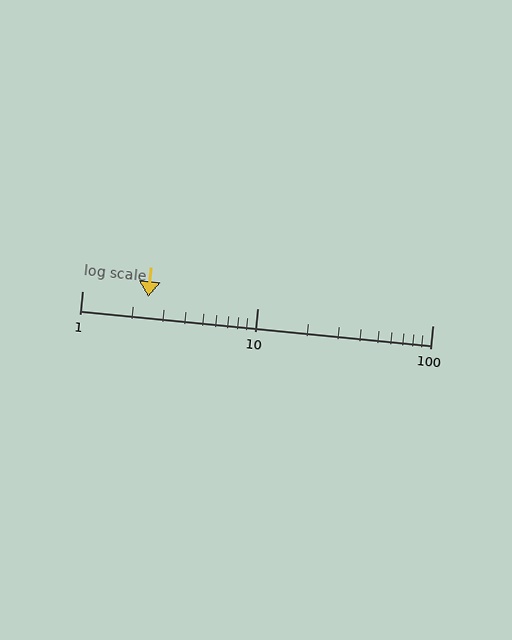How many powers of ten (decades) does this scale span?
The scale spans 2 decades, from 1 to 100.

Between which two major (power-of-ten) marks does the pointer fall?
The pointer is between 1 and 10.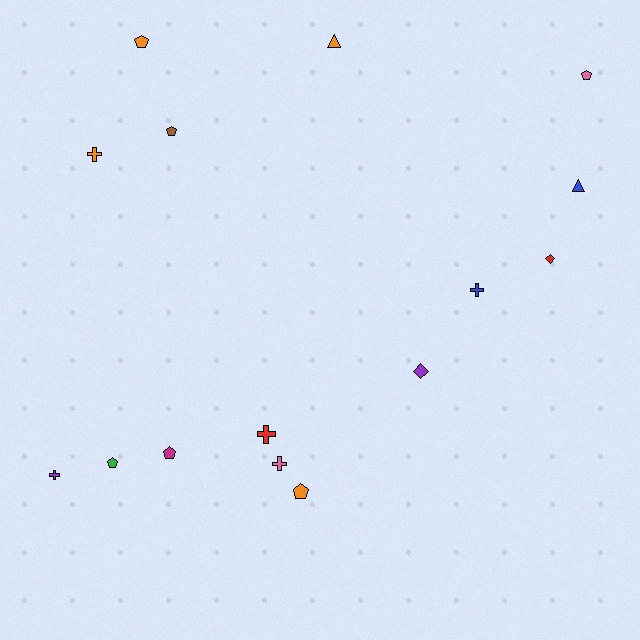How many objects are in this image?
There are 15 objects.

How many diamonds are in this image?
There are 2 diamonds.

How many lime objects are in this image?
There are no lime objects.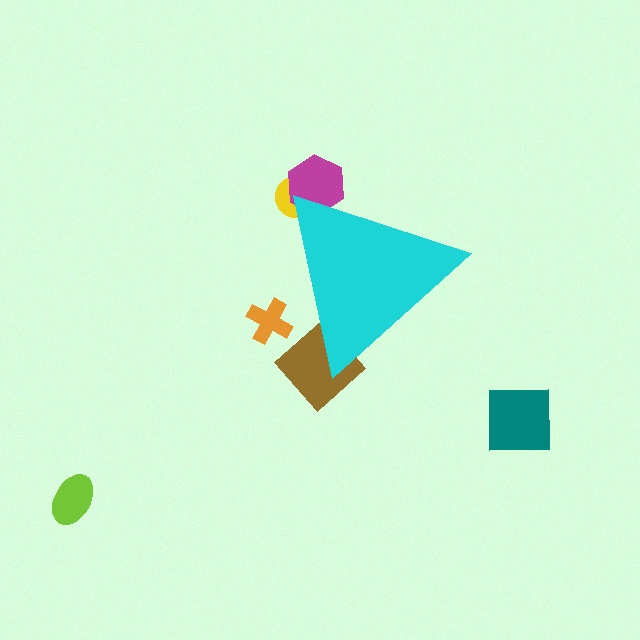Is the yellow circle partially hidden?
Yes, the yellow circle is partially hidden behind the cyan triangle.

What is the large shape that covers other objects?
A cyan triangle.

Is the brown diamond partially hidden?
Yes, the brown diamond is partially hidden behind the cyan triangle.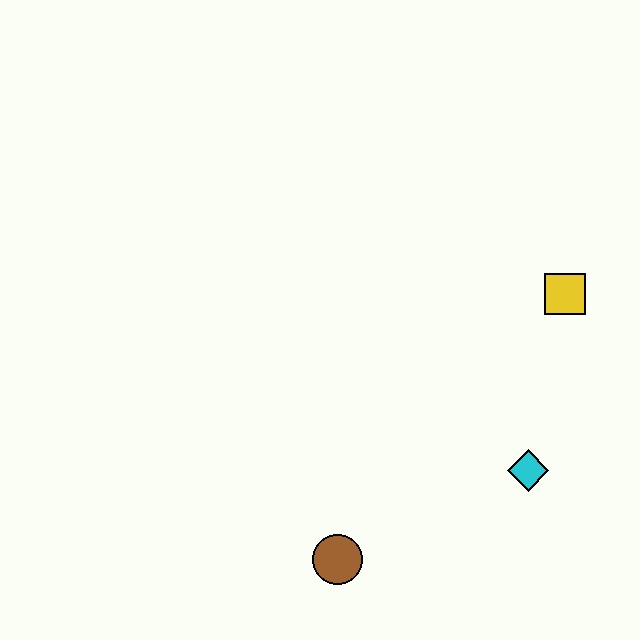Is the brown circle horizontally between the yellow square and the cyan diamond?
No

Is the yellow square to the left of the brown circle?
No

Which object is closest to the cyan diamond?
The yellow square is closest to the cyan diamond.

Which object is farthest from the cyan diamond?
The brown circle is farthest from the cyan diamond.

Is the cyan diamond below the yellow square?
Yes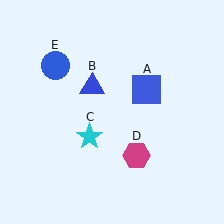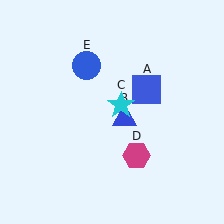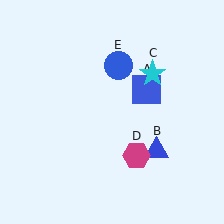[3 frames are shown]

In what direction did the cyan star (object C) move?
The cyan star (object C) moved up and to the right.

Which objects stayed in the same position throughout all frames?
Blue square (object A) and magenta hexagon (object D) remained stationary.